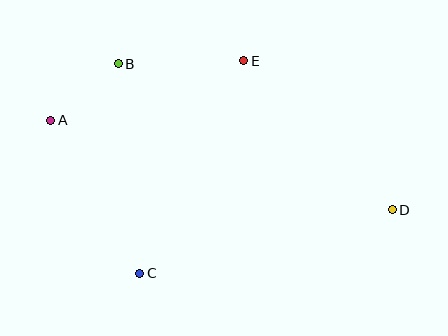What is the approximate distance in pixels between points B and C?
The distance between B and C is approximately 211 pixels.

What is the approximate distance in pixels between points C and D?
The distance between C and D is approximately 260 pixels.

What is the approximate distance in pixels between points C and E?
The distance between C and E is approximately 236 pixels.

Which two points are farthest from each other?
Points A and D are farthest from each other.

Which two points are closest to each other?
Points A and B are closest to each other.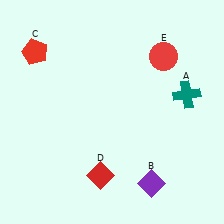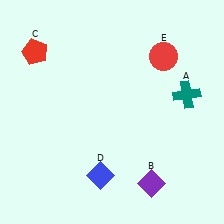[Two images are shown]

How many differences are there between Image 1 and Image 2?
There is 1 difference between the two images.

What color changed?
The diamond (D) changed from red in Image 1 to blue in Image 2.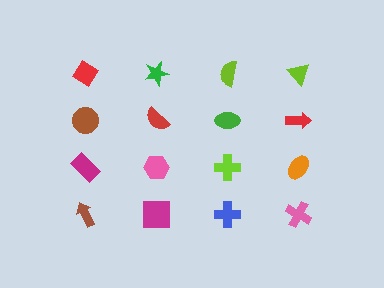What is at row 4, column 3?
A blue cross.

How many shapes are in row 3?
4 shapes.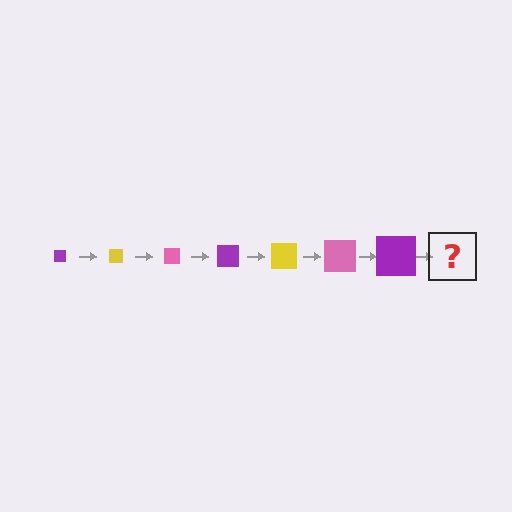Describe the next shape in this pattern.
It should be a yellow square, larger than the previous one.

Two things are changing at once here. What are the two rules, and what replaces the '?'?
The two rules are that the square grows larger each step and the color cycles through purple, yellow, and pink. The '?' should be a yellow square, larger than the previous one.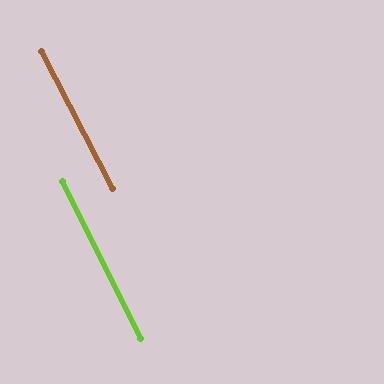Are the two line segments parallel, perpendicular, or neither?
Parallel — their directions differ by only 1.0°.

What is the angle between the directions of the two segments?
Approximately 1 degree.